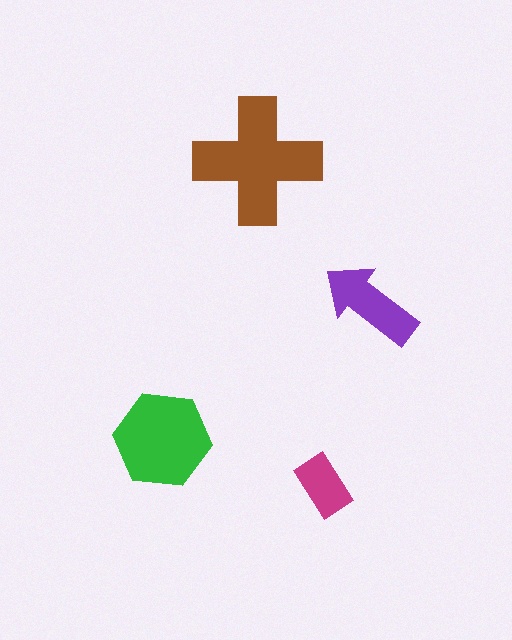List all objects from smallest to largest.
The magenta rectangle, the purple arrow, the green hexagon, the brown cross.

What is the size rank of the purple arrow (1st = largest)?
3rd.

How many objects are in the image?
There are 4 objects in the image.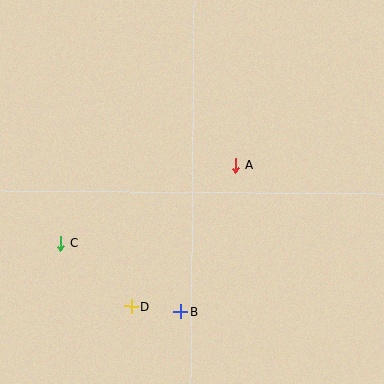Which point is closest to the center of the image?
Point A at (236, 166) is closest to the center.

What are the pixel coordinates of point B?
Point B is at (181, 312).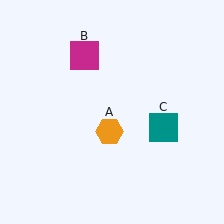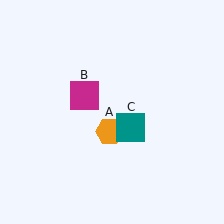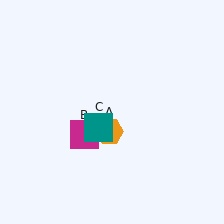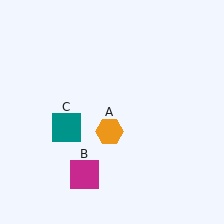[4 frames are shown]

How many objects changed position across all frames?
2 objects changed position: magenta square (object B), teal square (object C).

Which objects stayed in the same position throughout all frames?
Orange hexagon (object A) remained stationary.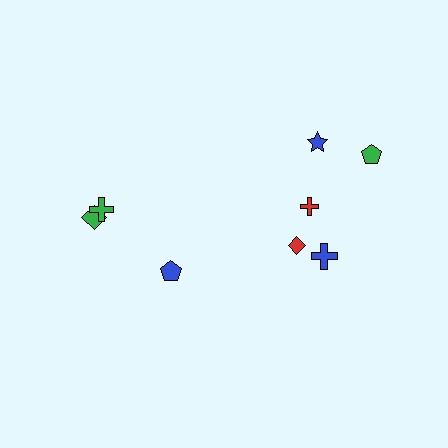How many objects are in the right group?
There are 5 objects.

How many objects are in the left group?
There are 3 objects.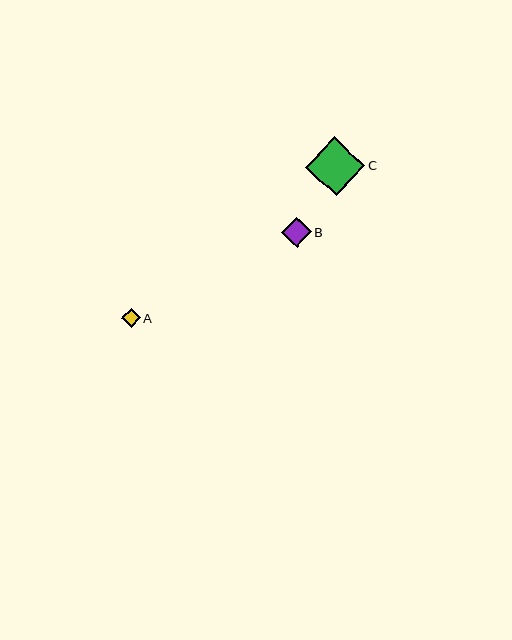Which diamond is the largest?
Diamond C is the largest with a size of approximately 59 pixels.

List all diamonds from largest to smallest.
From largest to smallest: C, B, A.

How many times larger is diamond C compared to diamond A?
Diamond C is approximately 3.2 times the size of diamond A.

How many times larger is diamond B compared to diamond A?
Diamond B is approximately 1.7 times the size of diamond A.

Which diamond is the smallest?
Diamond A is the smallest with a size of approximately 18 pixels.